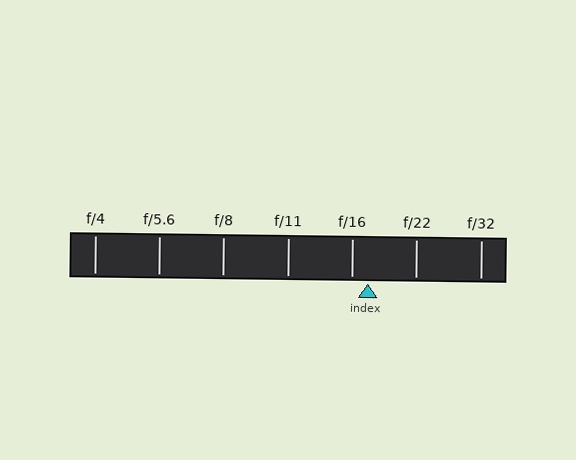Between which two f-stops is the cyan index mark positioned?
The index mark is between f/16 and f/22.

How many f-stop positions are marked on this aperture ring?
There are 7 f-stop positions marked.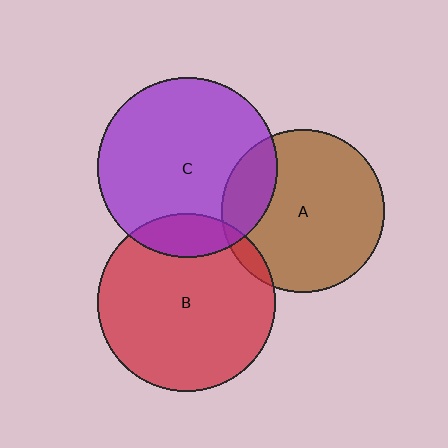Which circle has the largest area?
Circle C (purple).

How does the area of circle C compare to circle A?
Approximately 1.2 times.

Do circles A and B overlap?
Yes.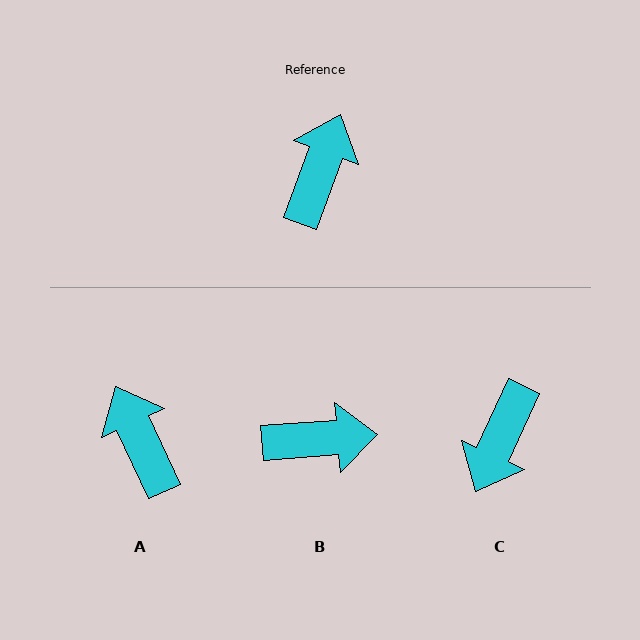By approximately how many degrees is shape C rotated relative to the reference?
Approximately 176 degrees counter-clockwise.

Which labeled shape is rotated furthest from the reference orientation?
C, about 176 degrees away.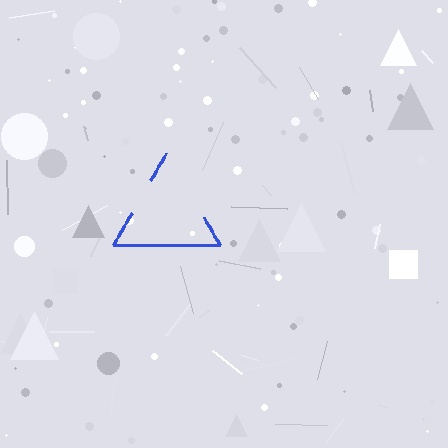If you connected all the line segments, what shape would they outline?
They would outline a triangle.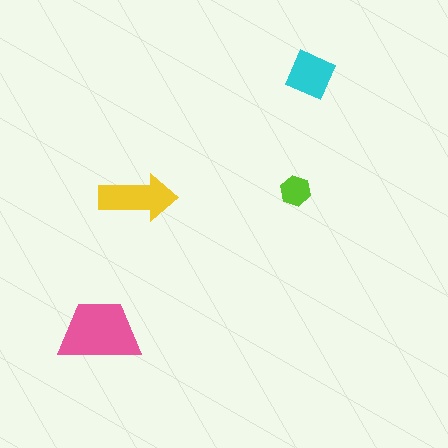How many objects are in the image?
There are 4 objects in the image.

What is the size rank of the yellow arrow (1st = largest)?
2nd.